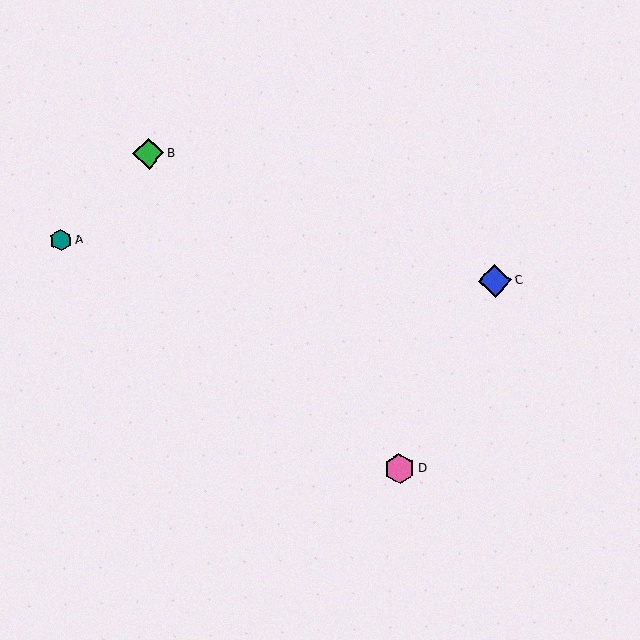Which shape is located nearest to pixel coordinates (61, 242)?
The teal hexagon (labeled A) at (61, 240) is nearest to that location.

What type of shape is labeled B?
Shape B is a green diamond.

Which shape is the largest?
The blue diamond (labeled C) is the largest.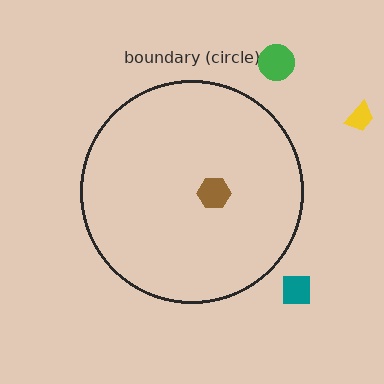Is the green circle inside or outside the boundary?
Outside.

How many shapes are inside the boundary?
1 inside, 3 outside.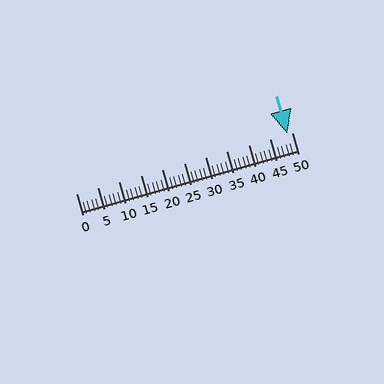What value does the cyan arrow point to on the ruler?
The cyan arrow points to approximately 49.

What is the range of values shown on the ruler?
The ruler shows values from 0 to 50.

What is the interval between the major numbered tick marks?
The major tick marks are spaced 5 units apart.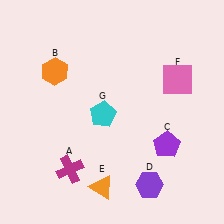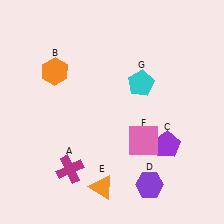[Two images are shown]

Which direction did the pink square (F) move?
The pink square (F) moved down.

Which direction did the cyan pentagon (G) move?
The cyan pentagon (G) moved right.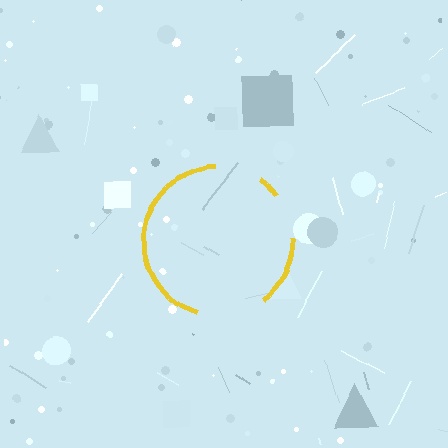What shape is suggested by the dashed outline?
The dashed outline suggests a circle.